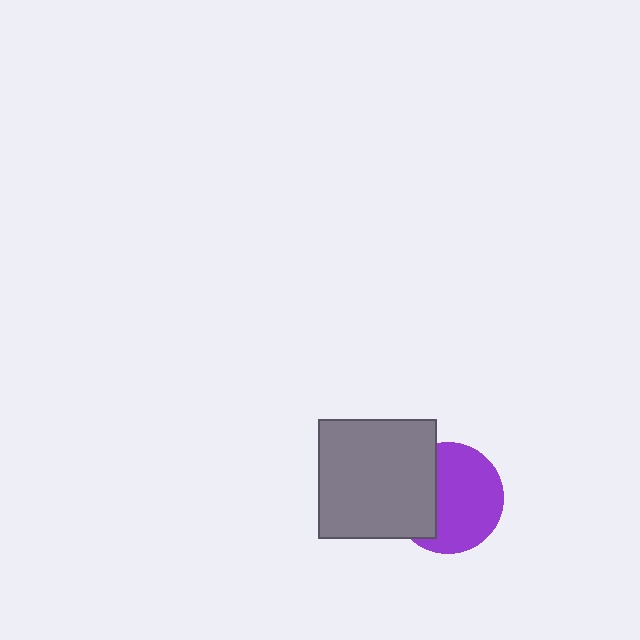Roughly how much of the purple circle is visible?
About half of it is visible (roughly 64%).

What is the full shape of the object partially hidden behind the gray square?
The partially hidden object is a purple circle.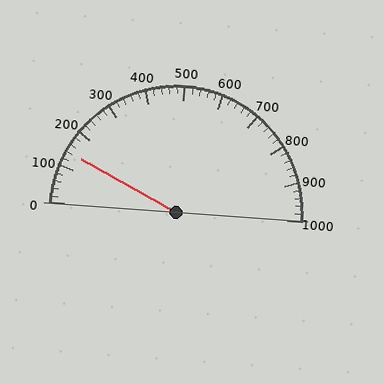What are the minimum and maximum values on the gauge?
The gauge ranges from 0 to 1000.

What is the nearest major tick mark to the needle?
The nearest major tick mark is 100.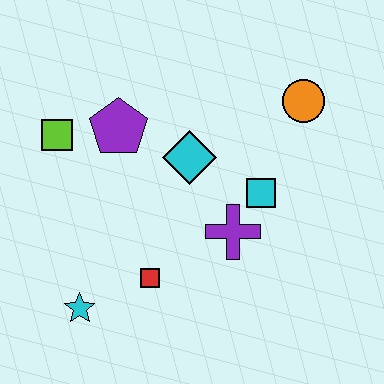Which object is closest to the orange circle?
The cyan square is closest to the orange circle.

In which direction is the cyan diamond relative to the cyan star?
The cyan diamond is above the cyan star.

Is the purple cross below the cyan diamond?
Yes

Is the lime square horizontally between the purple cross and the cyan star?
No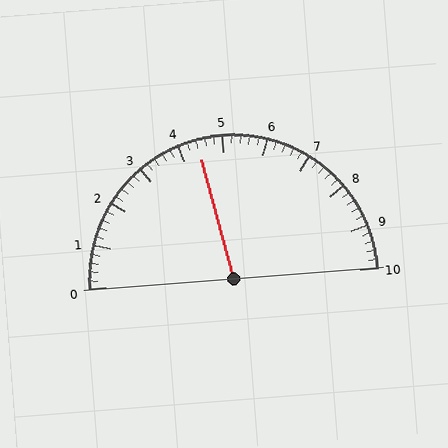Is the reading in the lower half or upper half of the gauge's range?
The reading is in the lower half of the range (0 to 10).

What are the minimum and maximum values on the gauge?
The gauge ranges from 0 to 10.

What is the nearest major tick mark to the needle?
The nearest major tick mark is 4.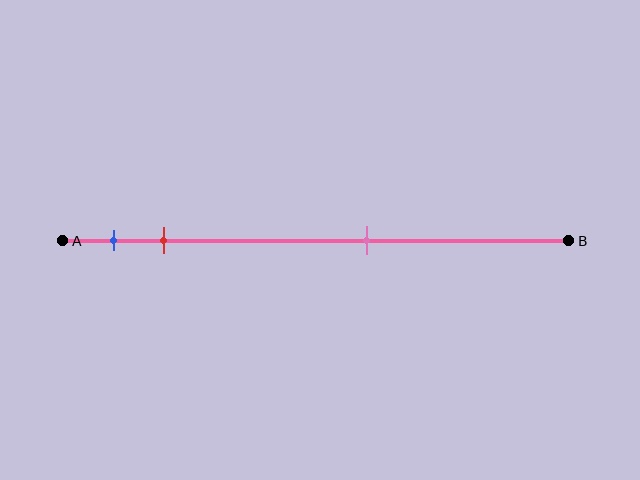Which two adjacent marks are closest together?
The blue and red marks are the closest adjacent pair.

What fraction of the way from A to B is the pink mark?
The pink mark is approximately 60% (0.6) of the way from A to B.